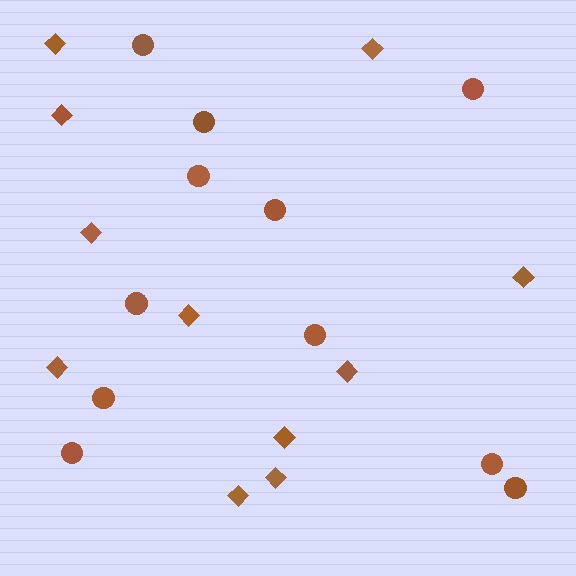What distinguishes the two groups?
There are 2 groups: one group of diamonds (11) and one group of circles (11).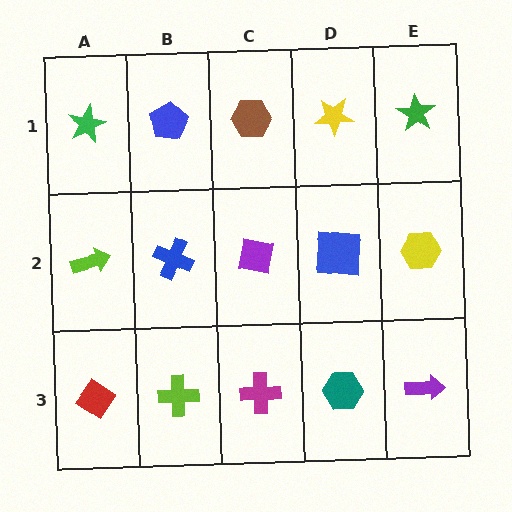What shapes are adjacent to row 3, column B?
A blue cross (row 2, column B), a red diamond (row 3, column A), a magenta cross (row 3, column C).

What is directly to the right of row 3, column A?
A lime cross.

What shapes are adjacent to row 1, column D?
A blue square (row 2, column D), a brown hexagon (row 1, column C), a green star (row 1, column E).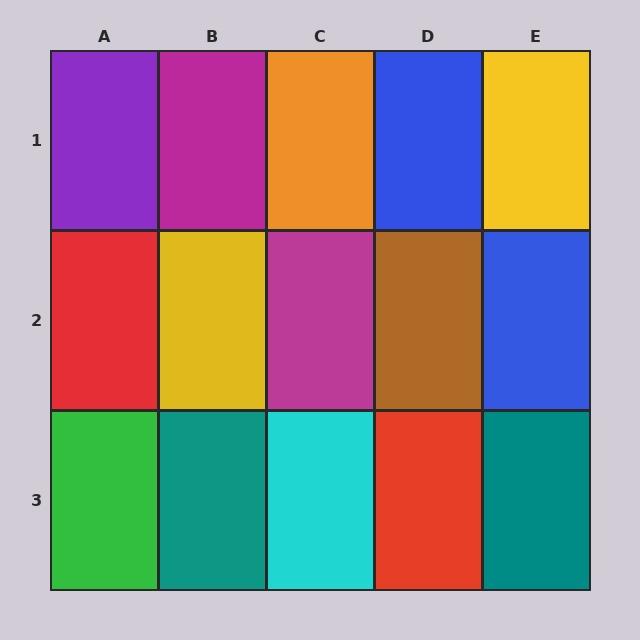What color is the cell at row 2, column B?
Yellow.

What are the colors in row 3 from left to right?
Green, teal, cyan, red, teal.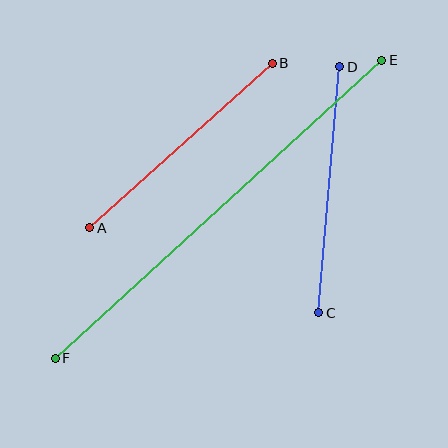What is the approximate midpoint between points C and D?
The midpoint is at approximately (329, 190) pixels.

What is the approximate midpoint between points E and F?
The midpoint is at approximately (219, 209) pixels.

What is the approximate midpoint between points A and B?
The midpoint is at approximately (181, 146) pixels.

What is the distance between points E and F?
The distance is approximately 442 pixels.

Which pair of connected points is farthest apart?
Points E and F are farthest apart.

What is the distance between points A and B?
The distance is approximately 246 pixels.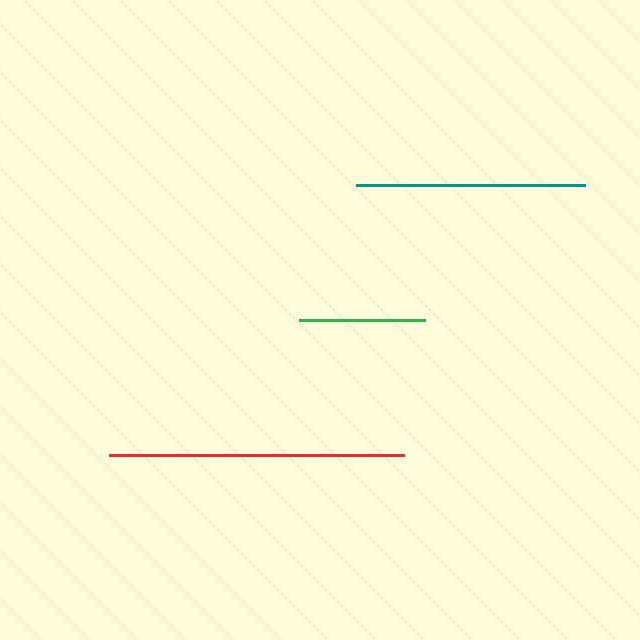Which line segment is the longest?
The red line is the longest at approximately 296 pixels.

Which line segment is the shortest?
The green line is the shortest at approximately 126 pixels.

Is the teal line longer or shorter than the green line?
The teal line is longer than the green line.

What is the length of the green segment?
The green segment is approximately 126 pixels long.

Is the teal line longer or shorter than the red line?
The red line is longer than the teal line.